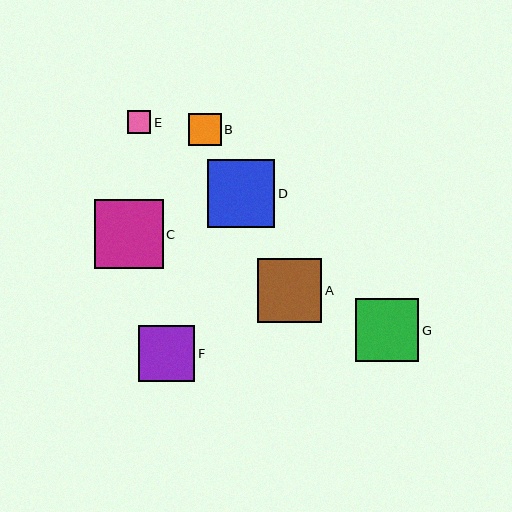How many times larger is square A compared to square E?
Square A is approximately 2.8 times the size of square E.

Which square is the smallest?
Square E is the smallest with a size of approximately 23 pixels.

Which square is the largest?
Square C is the largest with a size of approximately 69 pixels.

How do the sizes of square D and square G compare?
Square D and square G are approximately the same size.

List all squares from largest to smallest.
From largest to smallest: C, D, A, G, F, B, E.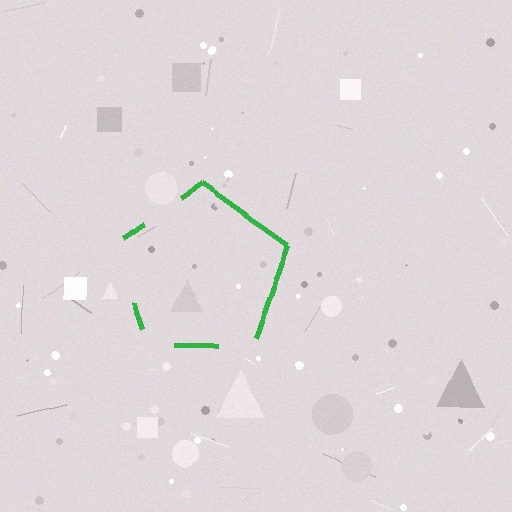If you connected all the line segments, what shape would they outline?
They would outline a pentagon.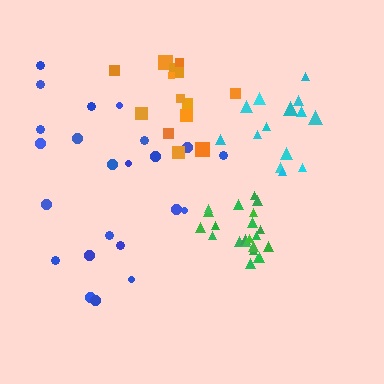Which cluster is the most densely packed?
Green.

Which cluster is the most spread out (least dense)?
Blue.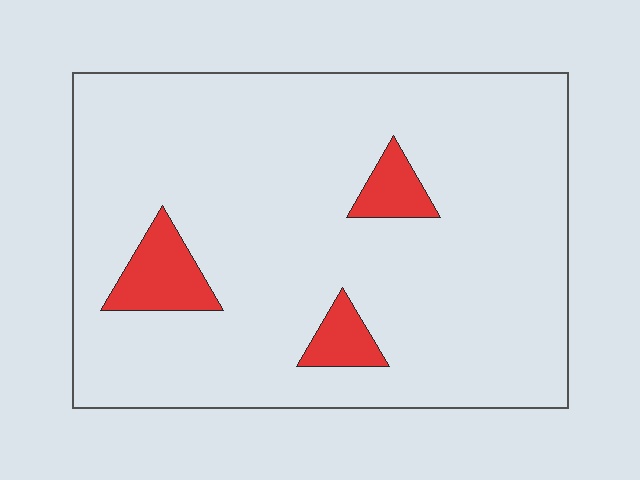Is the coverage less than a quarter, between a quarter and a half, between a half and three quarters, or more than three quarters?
Less than a quarter.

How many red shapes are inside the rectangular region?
3.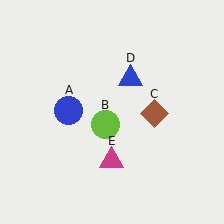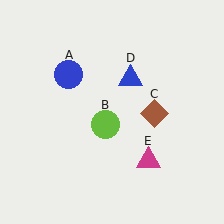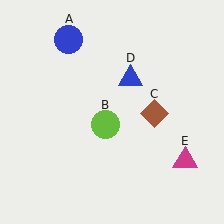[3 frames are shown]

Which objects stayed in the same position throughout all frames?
Lime circle (object B) and brown diamond (object C) and blue triangle (object D) remained stationary.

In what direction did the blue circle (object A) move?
The blue circle (object A) moved up.